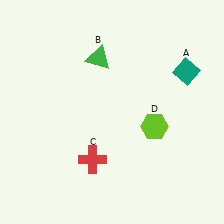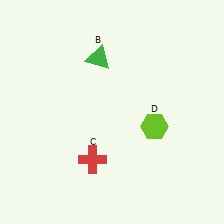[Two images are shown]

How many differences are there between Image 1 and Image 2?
There is 1 difference between the two images.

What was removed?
The teal diamond (A) was removed in Image 2.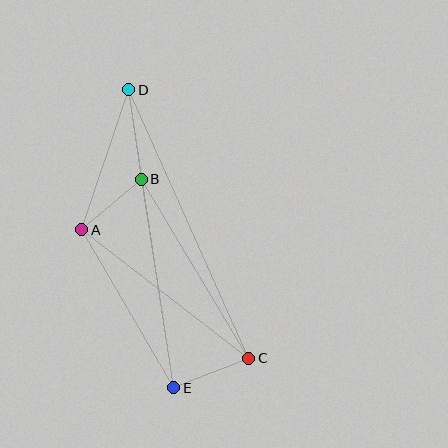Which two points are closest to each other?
Points A and B are closest to each other.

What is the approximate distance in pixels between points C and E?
The distance between C and E is approximately 81 pixels.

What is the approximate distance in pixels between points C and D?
The distance between C and D is approximately 294 pixels.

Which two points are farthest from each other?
Points D and E are farthest from each other.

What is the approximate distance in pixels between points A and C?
The distance between A and C is approximately 210 pixels.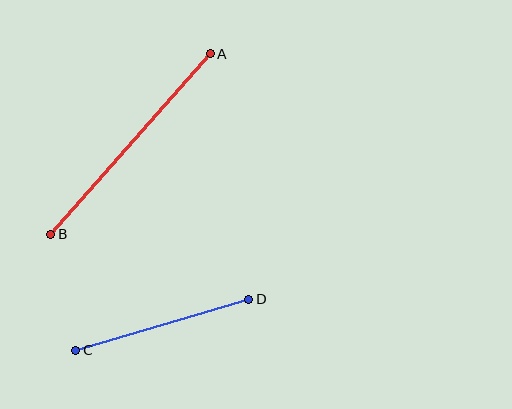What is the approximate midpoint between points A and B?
The midpoint is at approximately (131, 144) pixels.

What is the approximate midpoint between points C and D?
The midpoint is at approximately (162, 325) pixels.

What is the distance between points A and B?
The distance is approximately 241 pixels.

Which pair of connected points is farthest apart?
Points A and B are farthest apart.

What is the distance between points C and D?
The distance is approximately 180 pixels.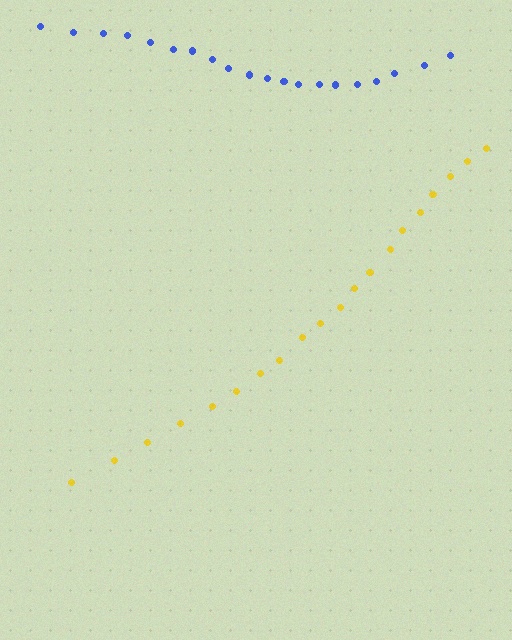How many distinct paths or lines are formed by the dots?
There are 2 distinct paths.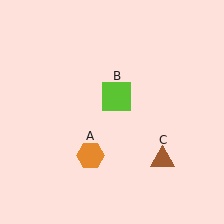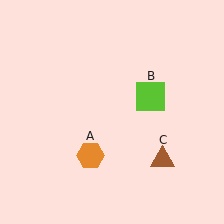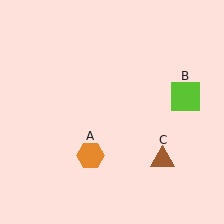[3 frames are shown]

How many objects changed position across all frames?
1 object changed position: lime square (object B).